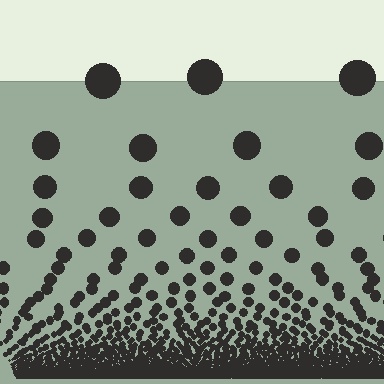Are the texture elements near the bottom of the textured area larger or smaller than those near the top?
Smaller. The gradient is inverted — elements near the bottom are smaller and denser.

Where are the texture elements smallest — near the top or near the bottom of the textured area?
Near the bottom.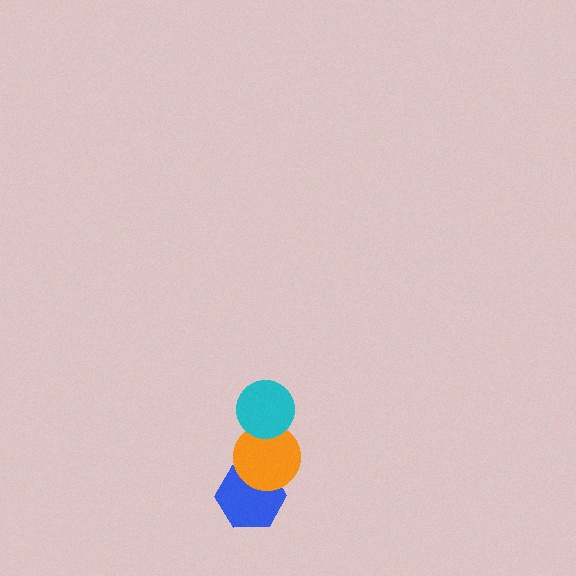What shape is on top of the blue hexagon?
The orange circle is on top of the blue hexagon.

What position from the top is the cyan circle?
The cyan circle is 1st from the top.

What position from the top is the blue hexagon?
The blue hexagon is 3rd from the top.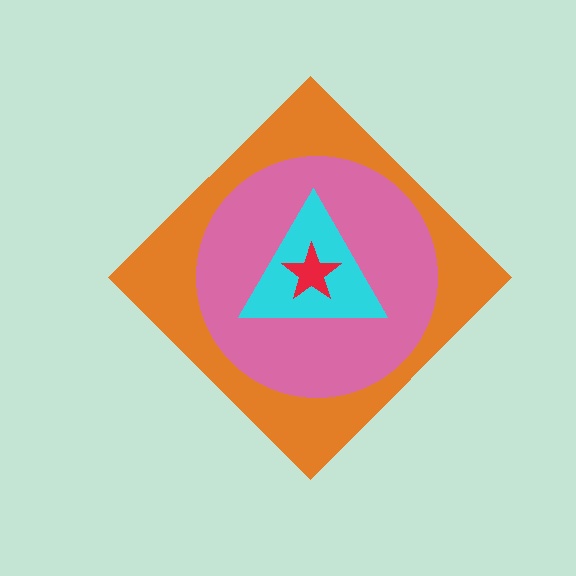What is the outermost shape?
The orange diamond.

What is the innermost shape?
The red star.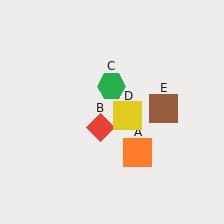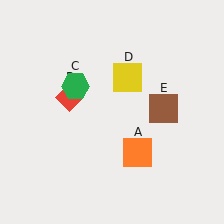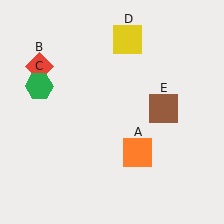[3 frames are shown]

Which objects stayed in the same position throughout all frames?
Orange square (object A) and brown square (object E) remained stationary.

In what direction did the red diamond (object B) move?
The red diamond (object B) moved up and to the left.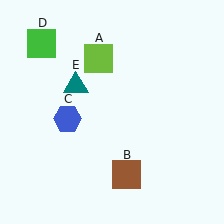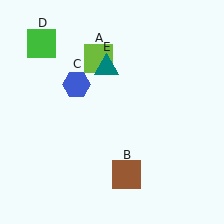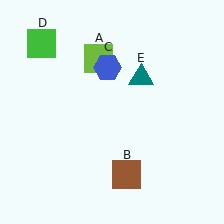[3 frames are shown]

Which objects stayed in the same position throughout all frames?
Lime square (object A) and brown square (object B) and green square (object D) remained stationary.